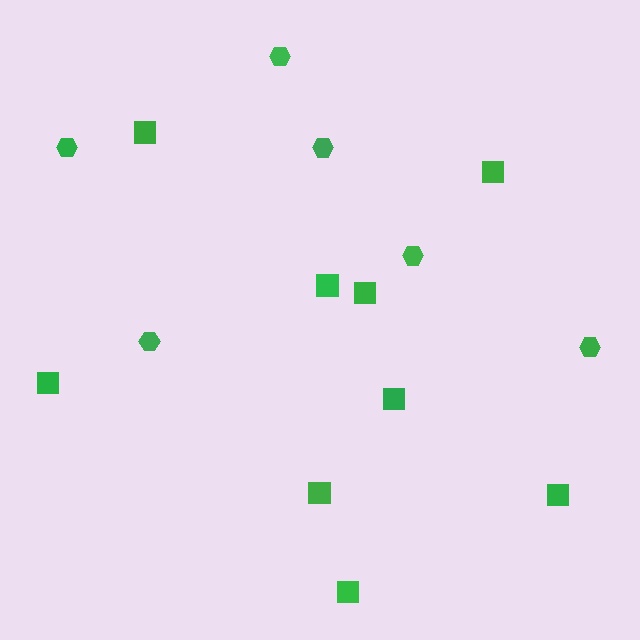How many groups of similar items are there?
There are 2 groups: one group of hexagons (6) and one group of squares (9).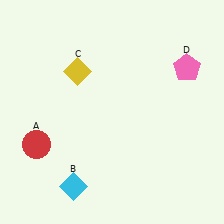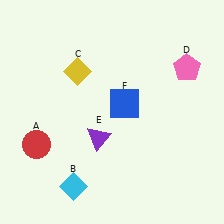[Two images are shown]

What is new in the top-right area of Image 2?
A blue square (F) was added in the top-right area of Image 2.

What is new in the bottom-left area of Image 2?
A purple triangle (E) was added in the bottom-left area of Image 2.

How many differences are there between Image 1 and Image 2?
There are 2 differences between the two images.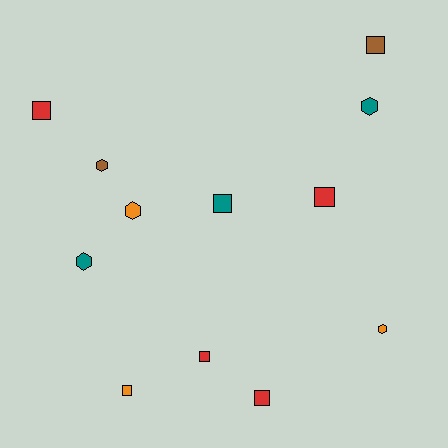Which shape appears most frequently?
Square, with 7 objects.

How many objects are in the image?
There are 12 objects.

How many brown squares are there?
There is 1 brown square.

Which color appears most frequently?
Red, with 4 objects.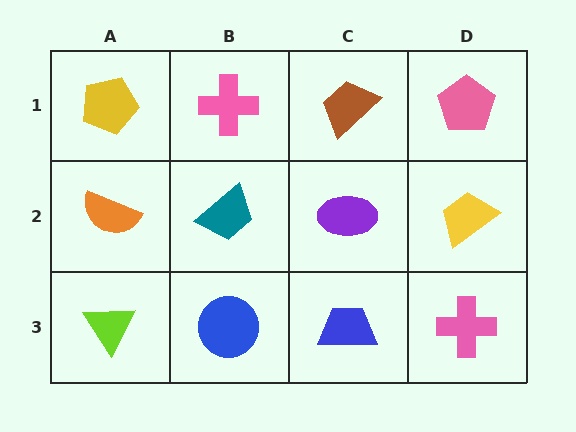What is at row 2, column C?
A purple ellipse.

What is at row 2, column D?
A yellow trapezoid.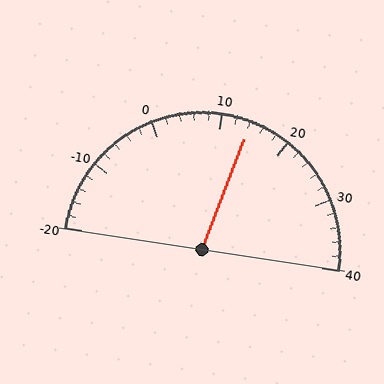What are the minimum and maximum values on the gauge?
The gauge ranges from -20 to 40.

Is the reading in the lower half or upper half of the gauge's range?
The reading is in the upper half of the range (-20 to 40).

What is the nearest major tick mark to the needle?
The nearest major tick mark is 10.